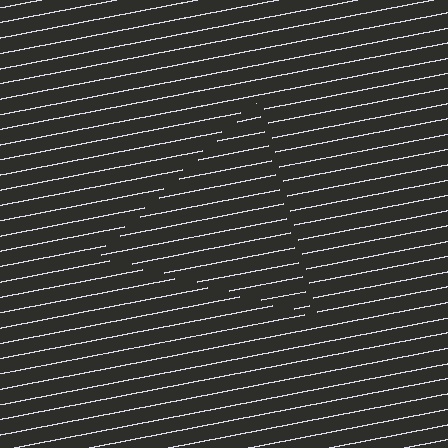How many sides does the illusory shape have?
3 sides — the line-ends trace a triangle.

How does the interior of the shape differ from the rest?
The interior of the shape contains the same grating, shifted by half a period — the contour is defined by the phase discontinuity where line-ends from the inner and outer gratings abut.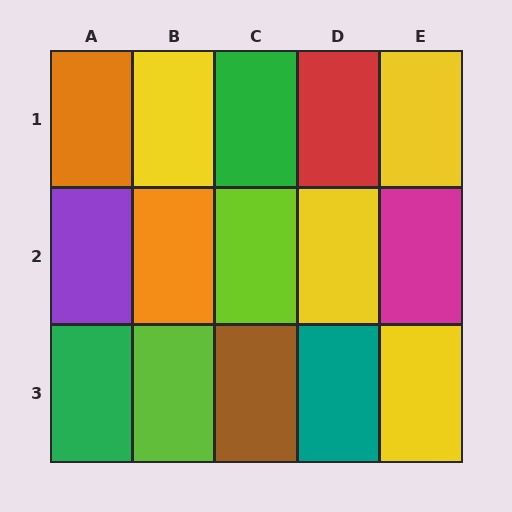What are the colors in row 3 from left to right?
Green, lime, brown, teal, yellow.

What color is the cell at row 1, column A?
Orange.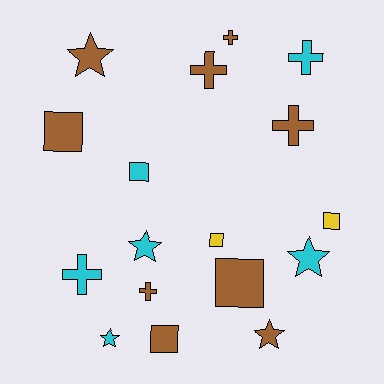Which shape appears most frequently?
Cross, with 6 objects.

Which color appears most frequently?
Brown, with 9 objects.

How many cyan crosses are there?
There are 2 cyan crosses.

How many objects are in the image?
There are 17 objects.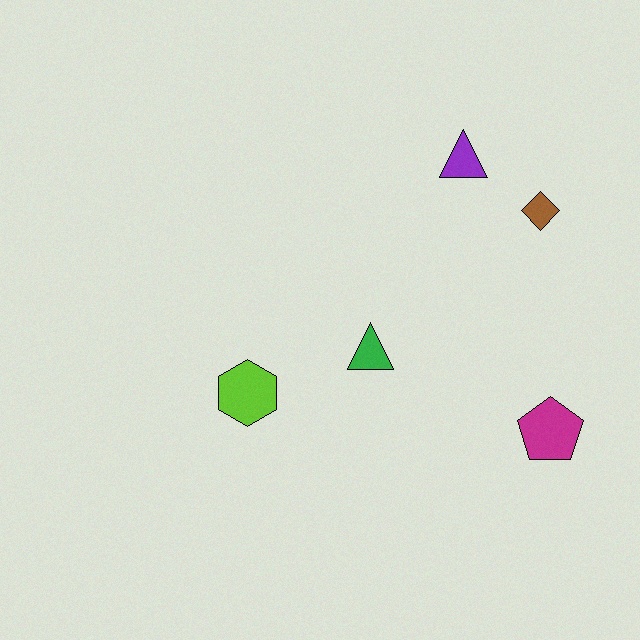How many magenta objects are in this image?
There is 1 magenta object.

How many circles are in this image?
There are no circles.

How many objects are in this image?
There are 5 objects.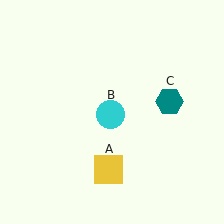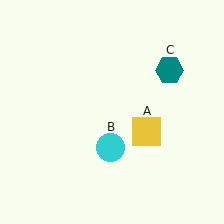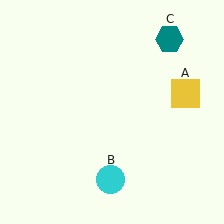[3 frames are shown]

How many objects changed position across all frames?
3 objects changed position: yellow square (object A), cyan circle (object B), teal hexagon (object C).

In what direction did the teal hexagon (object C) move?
The teal hexagon (object C) moved up.